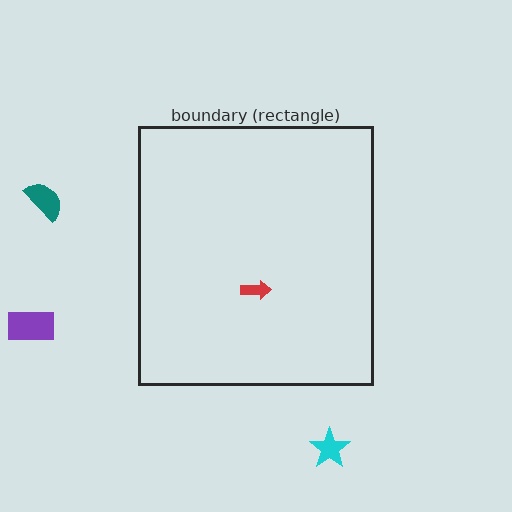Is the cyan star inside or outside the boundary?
Outside.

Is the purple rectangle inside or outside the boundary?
Outside.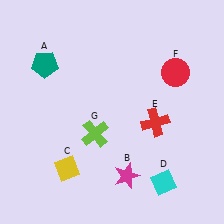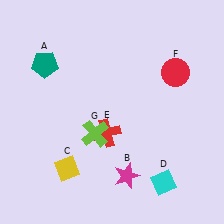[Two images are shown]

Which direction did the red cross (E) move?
The red cross (E) moved left.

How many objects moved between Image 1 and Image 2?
1 object moved between the two images.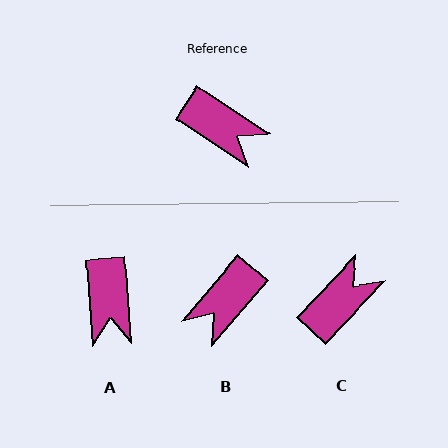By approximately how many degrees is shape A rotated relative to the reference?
Approximately 52 degrees clockwise.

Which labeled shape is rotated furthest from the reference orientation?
B, about 97 degrees away.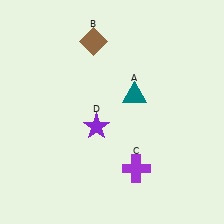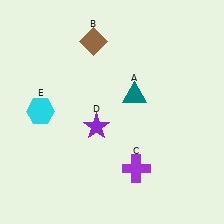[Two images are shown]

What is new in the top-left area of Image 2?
A cyan hexagon (E) was added in the top-left area of Image 2.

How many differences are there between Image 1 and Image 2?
There is 1 difference between the two images.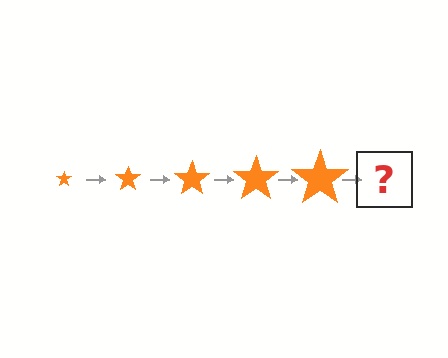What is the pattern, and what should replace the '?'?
The pattern is that the star gets progressively larger each step. The '?' should be an orange star, larger than the previous one.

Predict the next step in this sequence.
The next step is an orange star, larger than the previous one.